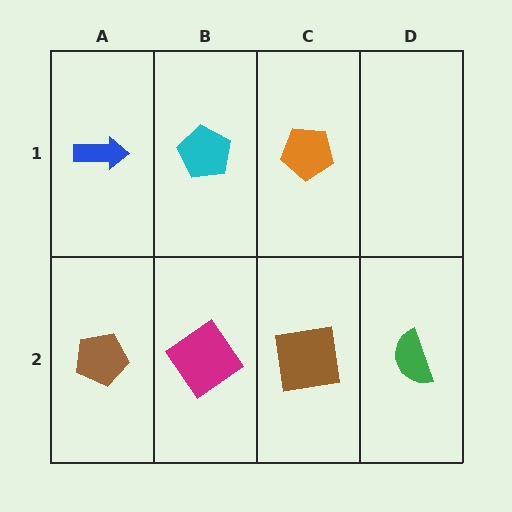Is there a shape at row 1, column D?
No, that cell is empty.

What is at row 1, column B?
A cyan pentagon.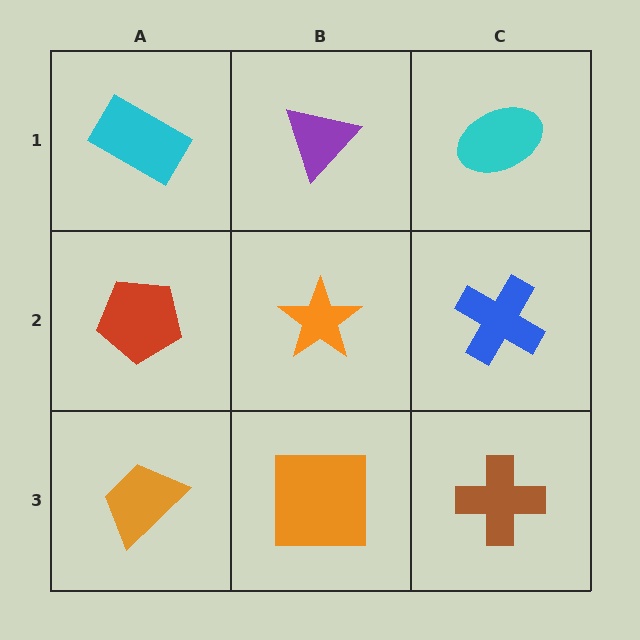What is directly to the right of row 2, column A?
An orange star.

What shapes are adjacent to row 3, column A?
A red pentagon (row 2, column A), an orange square (row 3, column B).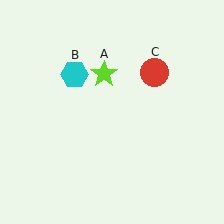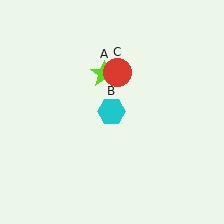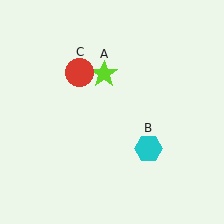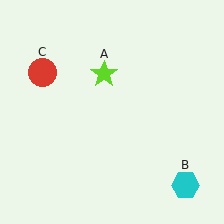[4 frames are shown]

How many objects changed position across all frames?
2 objects changed position: cyan hexagon (object B), red circle (object C).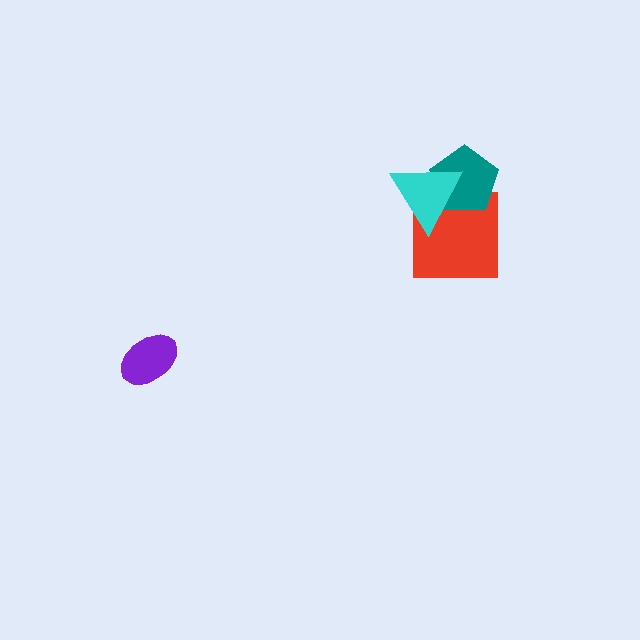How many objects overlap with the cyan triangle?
2 objects overlap with the cyan triangle.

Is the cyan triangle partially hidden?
No, no other shape covers it.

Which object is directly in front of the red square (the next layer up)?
The teal pentagon is directly in front of the red square.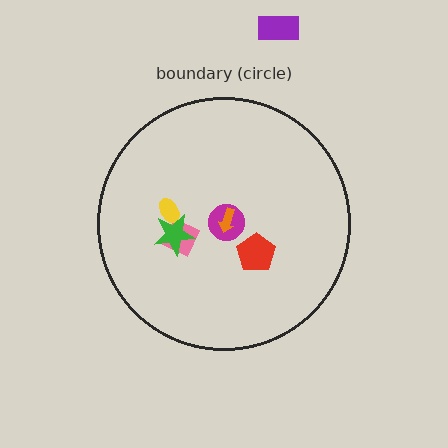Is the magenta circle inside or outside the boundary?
Inside.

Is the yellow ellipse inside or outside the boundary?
Inside.